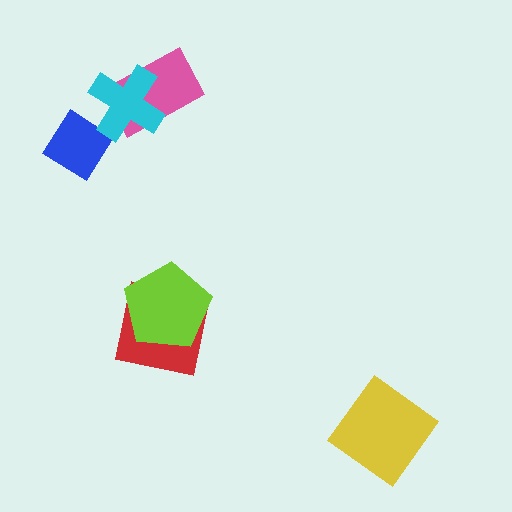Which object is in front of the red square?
The lime pentagon is in front of the red square.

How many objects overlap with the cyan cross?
1 object overlaps with the cyan cross.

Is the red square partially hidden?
Yes, it is partially covered by another shape.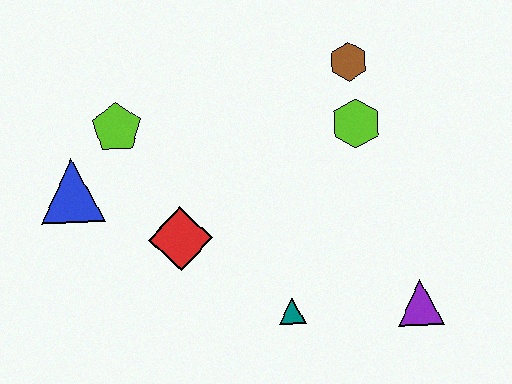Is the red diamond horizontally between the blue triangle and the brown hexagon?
Yes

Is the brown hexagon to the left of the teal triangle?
No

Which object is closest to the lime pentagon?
The blue triangle is closest to the lime pentagon.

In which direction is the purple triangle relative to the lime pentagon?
The purple triangle is to the right of the lime pentagon.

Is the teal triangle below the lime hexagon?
Yes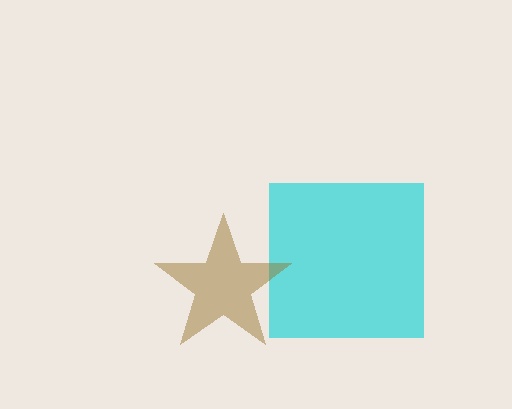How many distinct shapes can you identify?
There are 2 distinct shapes: a cyan square, a brown star.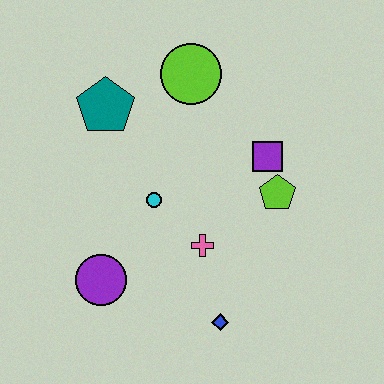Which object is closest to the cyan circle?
The pink cross is closest to the cyan circle.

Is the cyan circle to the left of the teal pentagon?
No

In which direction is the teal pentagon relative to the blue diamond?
The teal pentagon is above the blue diamond.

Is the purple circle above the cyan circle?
No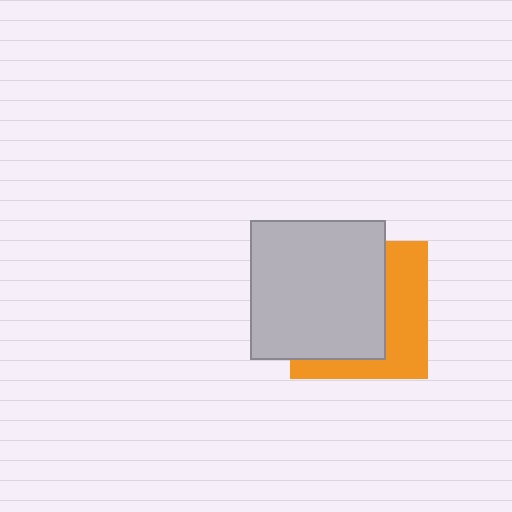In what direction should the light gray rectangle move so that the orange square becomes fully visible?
The light gray rectangle should move left. That is the shortest direction to clear the overlap and leave the orange square fully visible.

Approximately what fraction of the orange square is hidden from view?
Roughly 59% of the orange square is hidden behind the light gray rectangle.